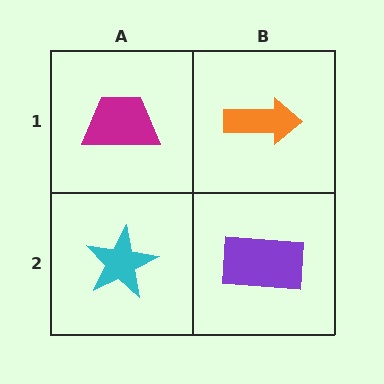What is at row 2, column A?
A cyan star.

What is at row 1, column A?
A magenta trapezoid.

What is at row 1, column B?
An orange arrow.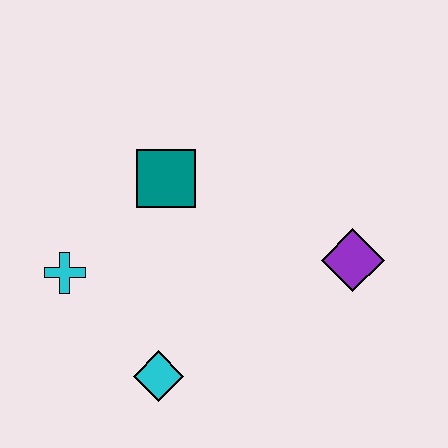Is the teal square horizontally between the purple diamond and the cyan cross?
Yes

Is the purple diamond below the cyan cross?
No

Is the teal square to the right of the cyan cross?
Yes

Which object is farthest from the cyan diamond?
The purple diamond is farthest from the cyan diamond.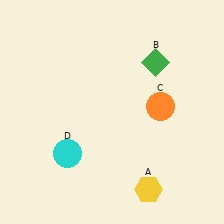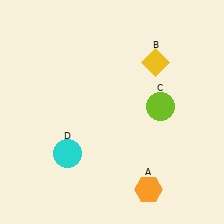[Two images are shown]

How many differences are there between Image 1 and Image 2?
There are 3 differences between the two images.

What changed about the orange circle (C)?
In Image 1, C is orange. In Image 2, it changed to lime.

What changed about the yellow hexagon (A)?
In Image 1, A is yellow. In Image 2, it changed to orange.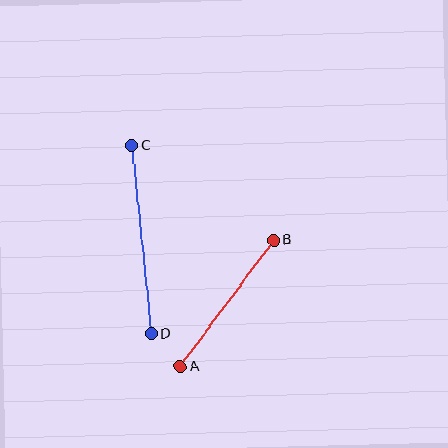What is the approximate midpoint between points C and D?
The midpoint is at approximately (141, 240) pixels.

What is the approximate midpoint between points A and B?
The midpoint is at approximately (227, 303) pixels.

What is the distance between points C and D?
The distance is approximately 189 pixels.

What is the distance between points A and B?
The distance is approximately 157 pixels.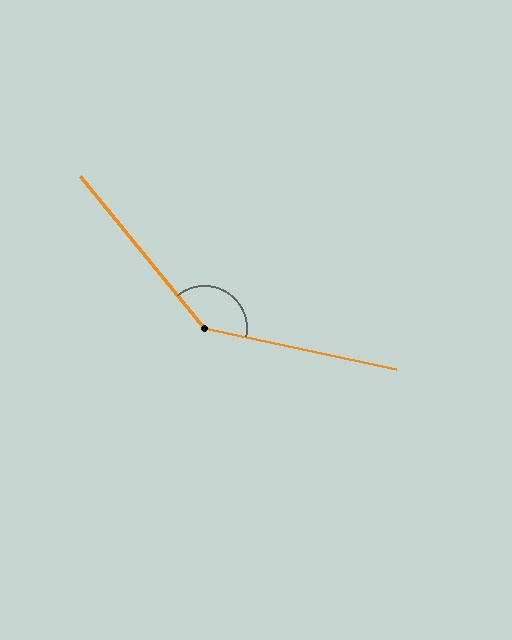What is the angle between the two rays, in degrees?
Approximately 141 degrees.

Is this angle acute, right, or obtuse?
It is obtuse.